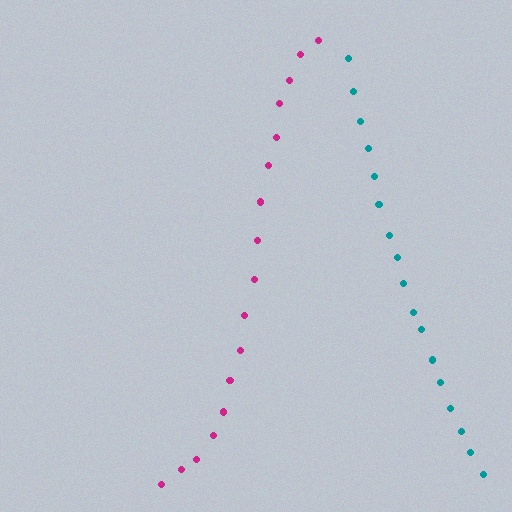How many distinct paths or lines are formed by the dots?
There are 2 distinct paths.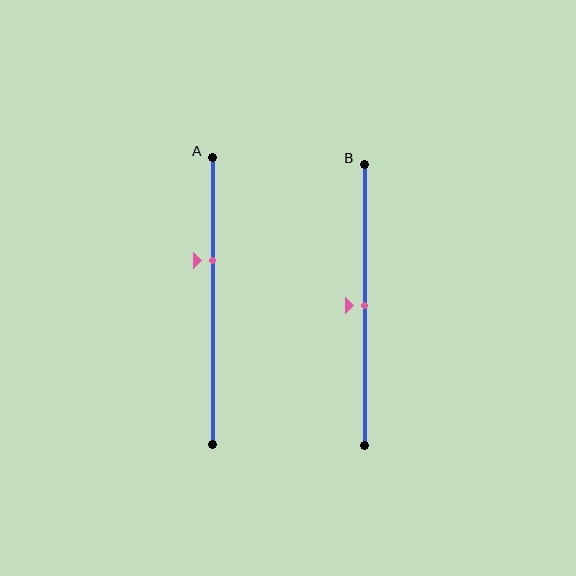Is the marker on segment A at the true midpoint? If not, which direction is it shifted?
No, the marker on segment A is shifted upward by about 14% of the segment length.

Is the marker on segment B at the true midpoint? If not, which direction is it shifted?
Yes, the marker on segment B is at the true midpoint.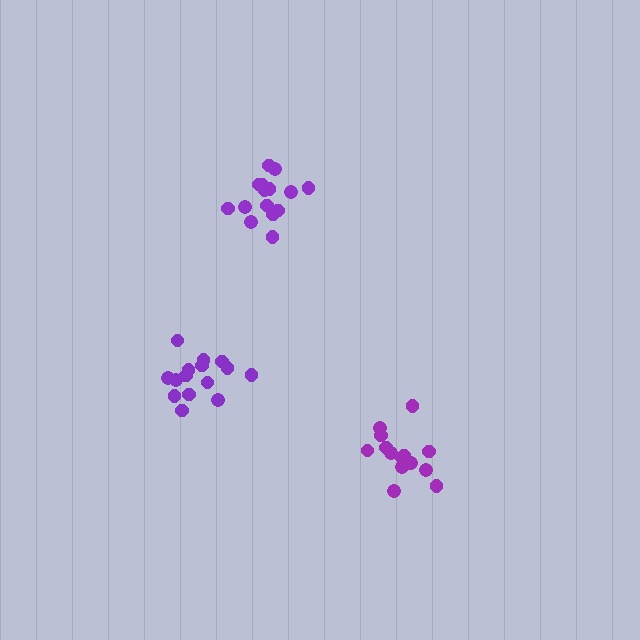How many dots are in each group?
Group 1: 15 dots, Group 2: 15 dots, Group 3: 15 dots (45 total).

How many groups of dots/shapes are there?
There are 3 groups.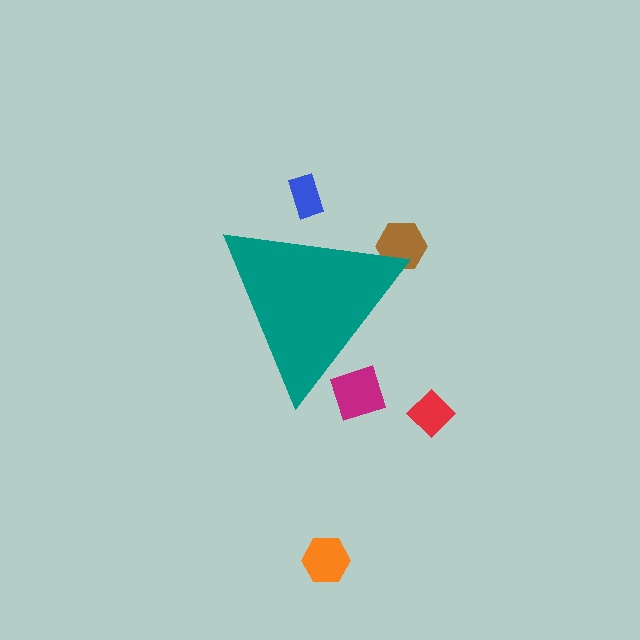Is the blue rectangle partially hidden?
Yes, the blue rectangle is partially hidden behind the teal triangle.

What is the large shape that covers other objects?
A teal triangle.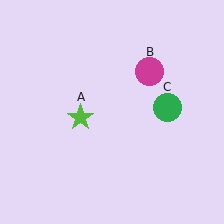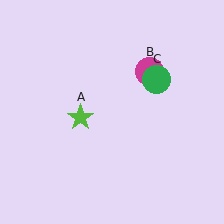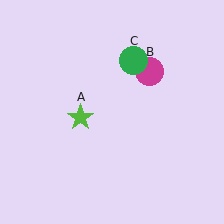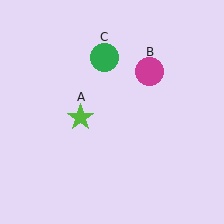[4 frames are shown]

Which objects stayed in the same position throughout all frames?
Lime star (object A) and magenta circle (object B) remained stationary.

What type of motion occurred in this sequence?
The green circle (object C) rotated counterclockwise around the center of the scene.